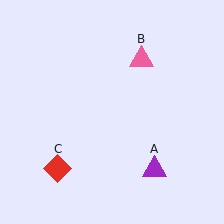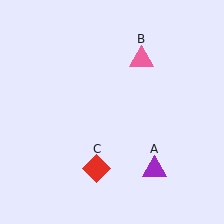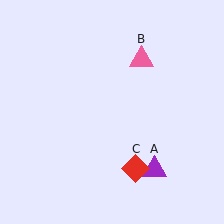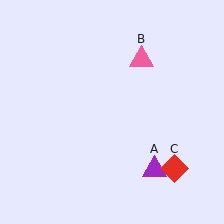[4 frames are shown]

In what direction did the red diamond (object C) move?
The red diamond (object C) moved right.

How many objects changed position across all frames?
1 object changed position: red diamond (object C).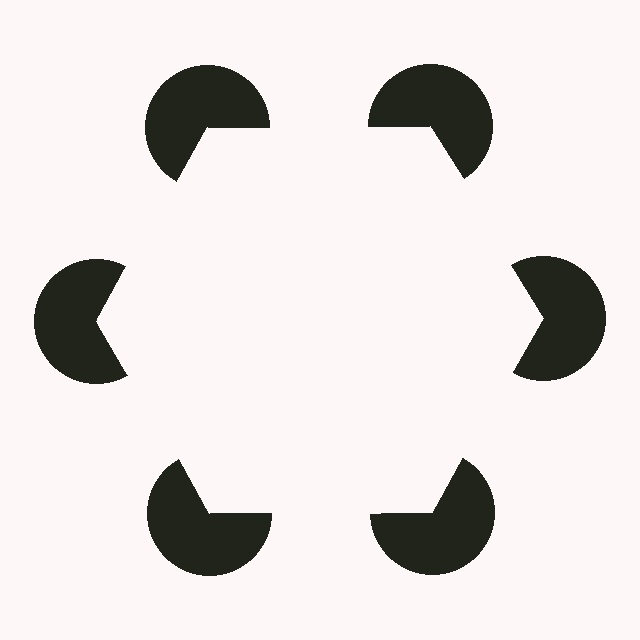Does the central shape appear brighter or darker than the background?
It typically appears slightly brighter than the background, even though no actual brightness change is drawn.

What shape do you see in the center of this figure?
An illusory hexagon — its edges are inferred from the aligned wedge cuts in the pac-man discs, not physically drawn.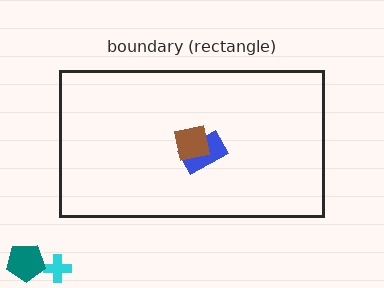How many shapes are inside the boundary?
2 inside, 2 outside.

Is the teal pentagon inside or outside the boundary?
Outside.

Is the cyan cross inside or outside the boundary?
Outside.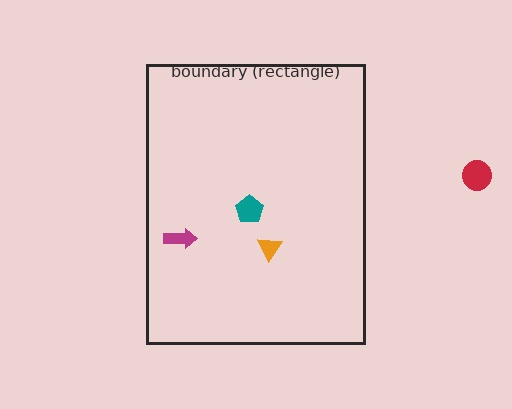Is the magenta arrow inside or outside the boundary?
Inside.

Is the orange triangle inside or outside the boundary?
Inside.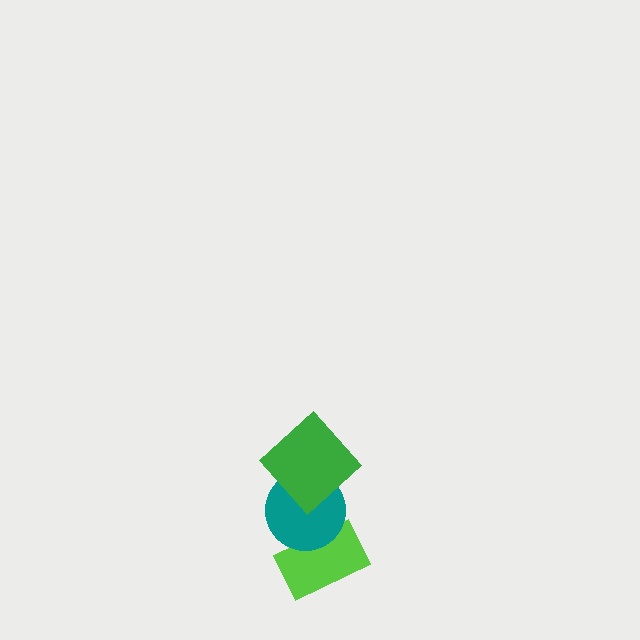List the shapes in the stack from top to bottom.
From top to bottom: the green diamond, the teal circle, the lime rectangle.